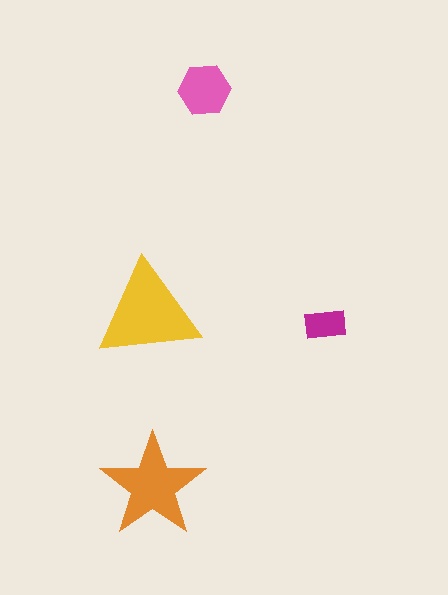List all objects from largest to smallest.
The yellow triangle, the orange star, the pink hexagon, the magenta rectangle.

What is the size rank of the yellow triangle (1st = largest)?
1st.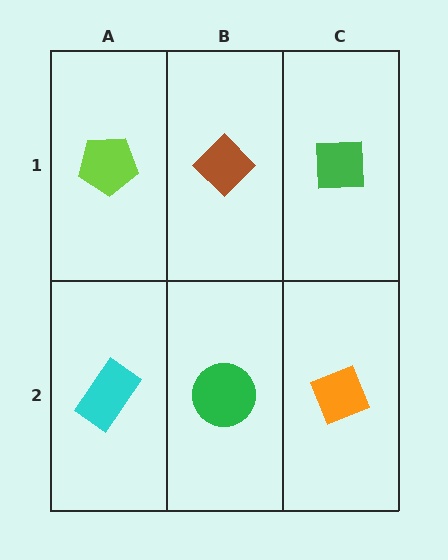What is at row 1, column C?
A green square.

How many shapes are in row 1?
3 shapes.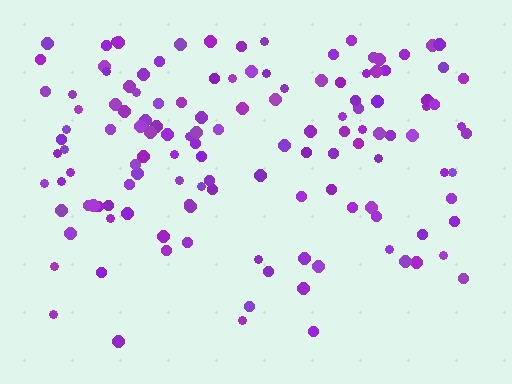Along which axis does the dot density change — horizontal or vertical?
Vertical.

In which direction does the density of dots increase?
From bottom to top, with the top side densest.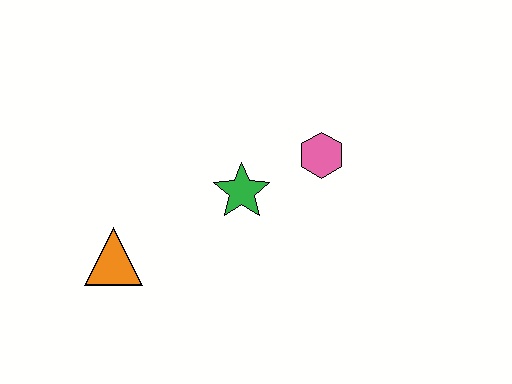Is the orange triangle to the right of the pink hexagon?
No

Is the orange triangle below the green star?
Yes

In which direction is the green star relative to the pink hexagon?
The green star is to the left of the pink hexagon.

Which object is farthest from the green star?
The orange triangle is farthest from the green star.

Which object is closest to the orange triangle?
The green star is closest to the orange triangle.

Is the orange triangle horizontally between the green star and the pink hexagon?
No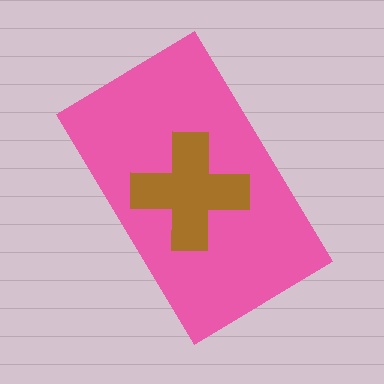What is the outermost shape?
The pink rectangle.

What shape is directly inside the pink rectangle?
The brown cross.